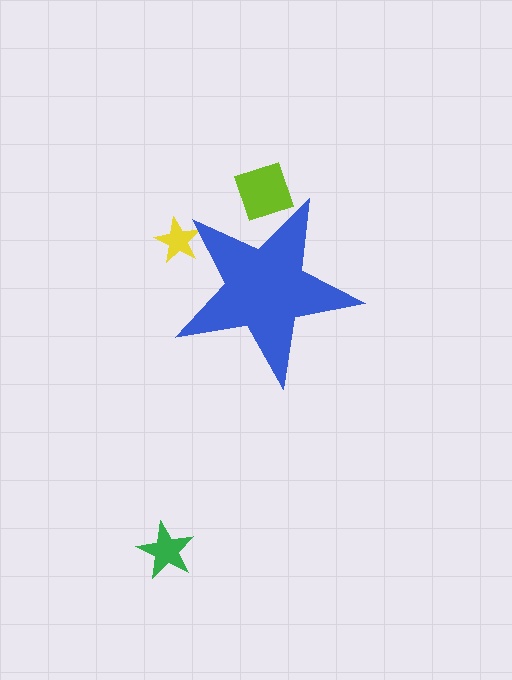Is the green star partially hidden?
No, the green star is fully visible.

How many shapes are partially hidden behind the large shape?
2 shapes are partially hidden.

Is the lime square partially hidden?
Yes, the lime square is partially hidden behind the blue star.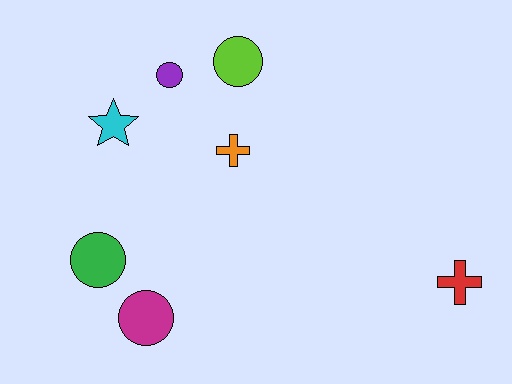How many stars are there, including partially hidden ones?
There is 1 star.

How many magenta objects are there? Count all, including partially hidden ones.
There is 1 magenta object.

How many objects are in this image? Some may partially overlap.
There are 7 objects.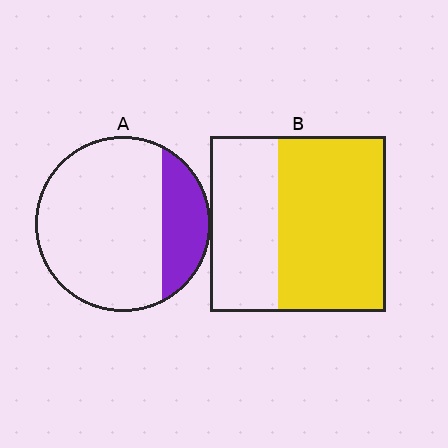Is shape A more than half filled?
No.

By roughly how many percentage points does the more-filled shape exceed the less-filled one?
By roughly 40 percentage points (B over A).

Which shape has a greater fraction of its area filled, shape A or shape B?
Shape B.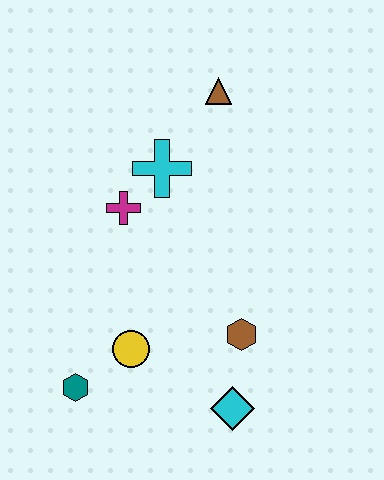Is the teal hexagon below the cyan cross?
Yes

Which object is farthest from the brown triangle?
The teal hexagon is farthest from the brown triangle.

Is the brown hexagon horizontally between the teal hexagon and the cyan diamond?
No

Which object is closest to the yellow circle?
The teal hexagon is closest to the yellow circle.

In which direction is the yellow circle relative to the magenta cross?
The yellow circle is below the magenta cross.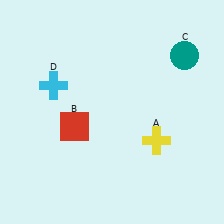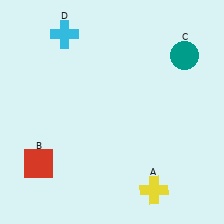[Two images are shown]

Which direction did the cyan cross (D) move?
The cyan cross (D) moved up.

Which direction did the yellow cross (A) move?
The yellow cross (A) moved down.